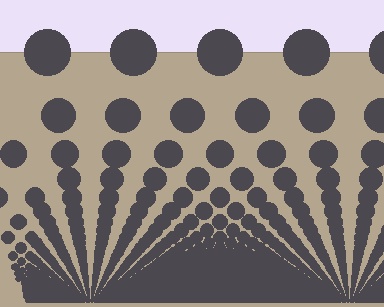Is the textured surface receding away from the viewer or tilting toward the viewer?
The surface appears to tilt toward the viewer. Texture elements get larger and sparser toward the top.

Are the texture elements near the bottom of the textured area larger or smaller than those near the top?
Smaller. The gradient is inverted — elements near the bottom are smaller and denser.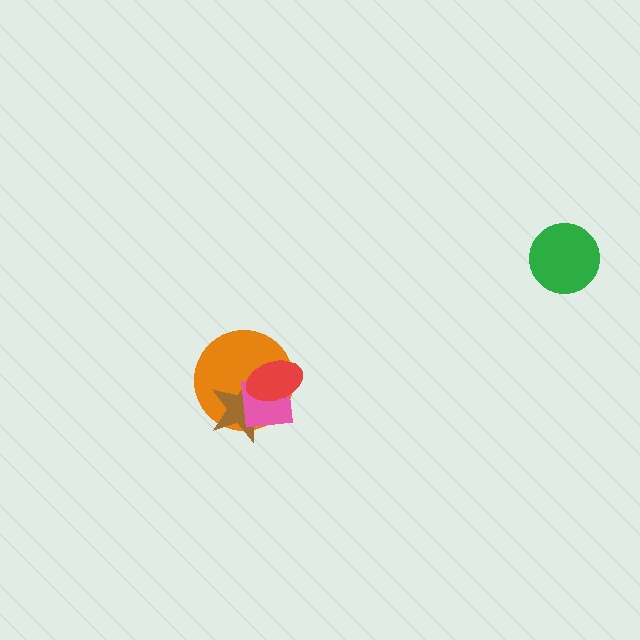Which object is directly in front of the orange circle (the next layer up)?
The brown star is directly in front of the orange circle.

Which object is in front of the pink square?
The red ellipse is in front of the pink square.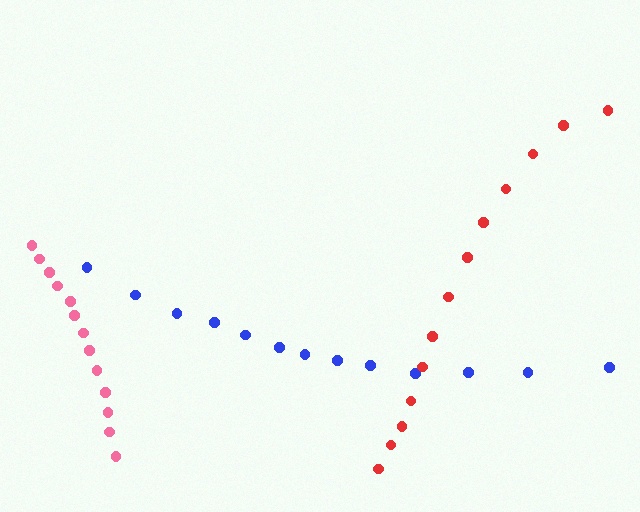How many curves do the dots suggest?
There are 3 distinct paths.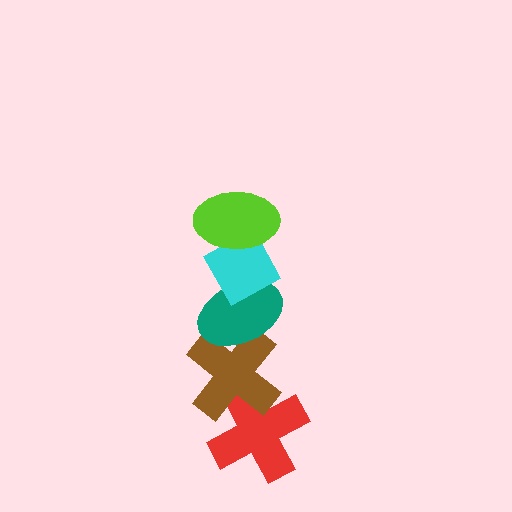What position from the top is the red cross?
The red cross is 5th from the top.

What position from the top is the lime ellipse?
The lime ellipse is 1st from the top.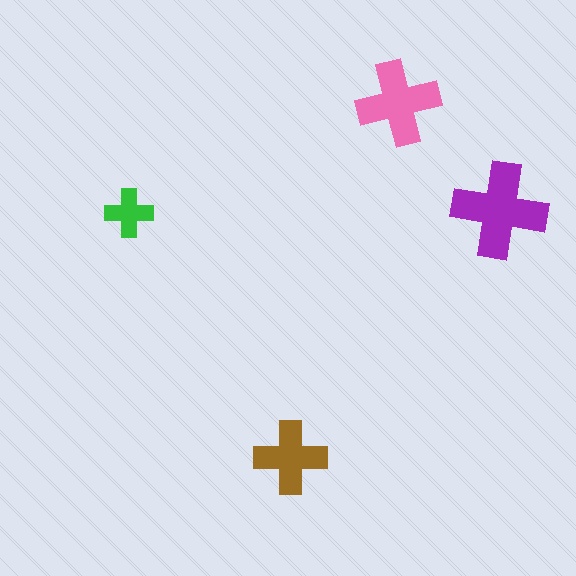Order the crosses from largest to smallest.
the purple one, the pink one, the brown one, the green one.